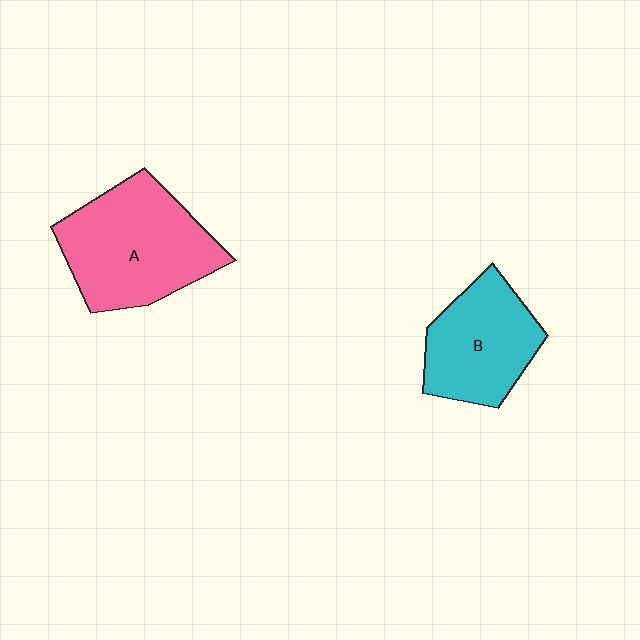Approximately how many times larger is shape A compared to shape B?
Approximately 1.3 times.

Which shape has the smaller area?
Shape B (cyan).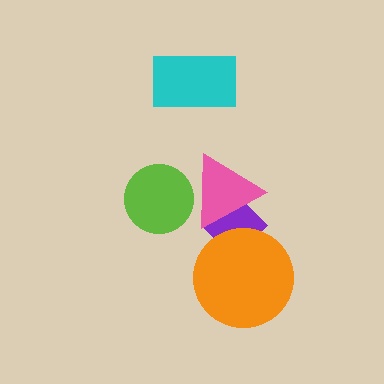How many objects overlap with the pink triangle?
2 objects overlap with the pink triangle.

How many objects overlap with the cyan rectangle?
0 objects overlap with the cyan rectangle.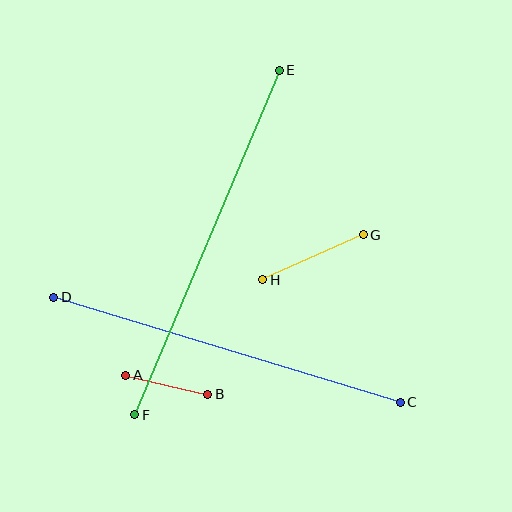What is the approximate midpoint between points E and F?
The midpoint is at approximately (207, 243) pixels.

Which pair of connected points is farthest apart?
Points E and F are farthest apart.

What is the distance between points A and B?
The distance is approximately 84 pixels.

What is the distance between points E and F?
The distance is approximately 374 pixels.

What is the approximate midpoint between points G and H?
The midpoint is at approximately (313, 257) pixels.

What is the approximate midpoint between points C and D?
The midpoint is at approximately (227, 350) pixels.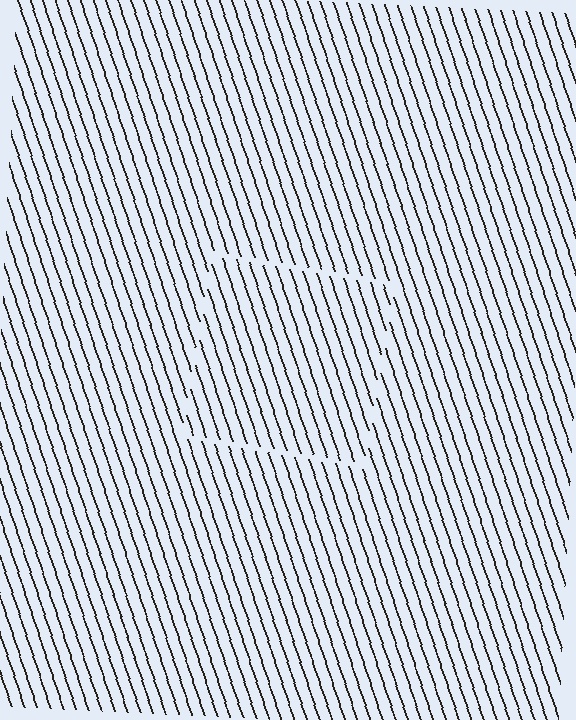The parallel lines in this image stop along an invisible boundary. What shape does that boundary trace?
An illusory square. The interior of the shape contains the same grating, shifted by half a period — the contour is defined by the phase discontinuity where line-ends from the inner and outer gratings abut.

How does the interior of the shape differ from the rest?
The interior of the shape contains the same grating, shifted by half a period — the contour is defined by the phase discontinuity where line-ends from the inner and outer gratings abut.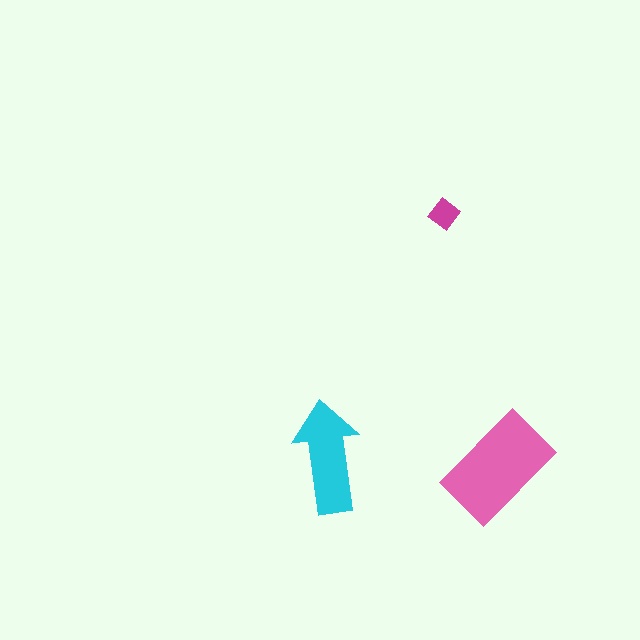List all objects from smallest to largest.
The magenta diamond, the cyan arrow, the pink rectangle.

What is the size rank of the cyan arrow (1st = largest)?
2nd.